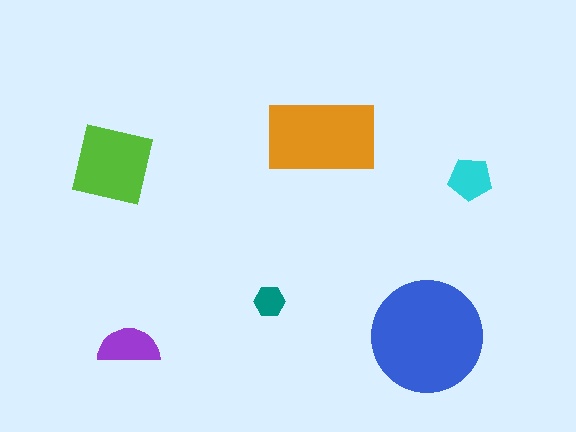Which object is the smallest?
The teal hexagon.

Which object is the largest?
The blue circle.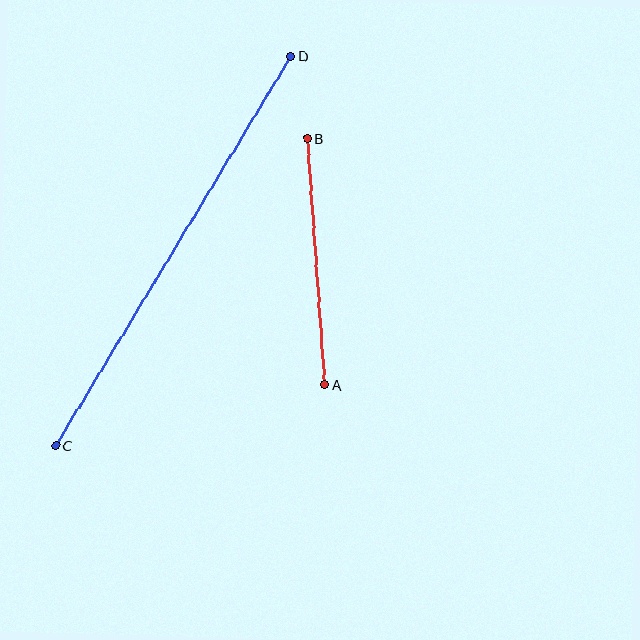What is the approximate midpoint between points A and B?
The midpoint is at approximately (316, 262) pixels.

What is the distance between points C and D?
The distance is approximately 454 pixels.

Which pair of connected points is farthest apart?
Points C and D are farthest apart.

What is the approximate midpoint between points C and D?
The midpoint is at approximately (173, 251) pixels.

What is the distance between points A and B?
The distance is approximately 247 pixels.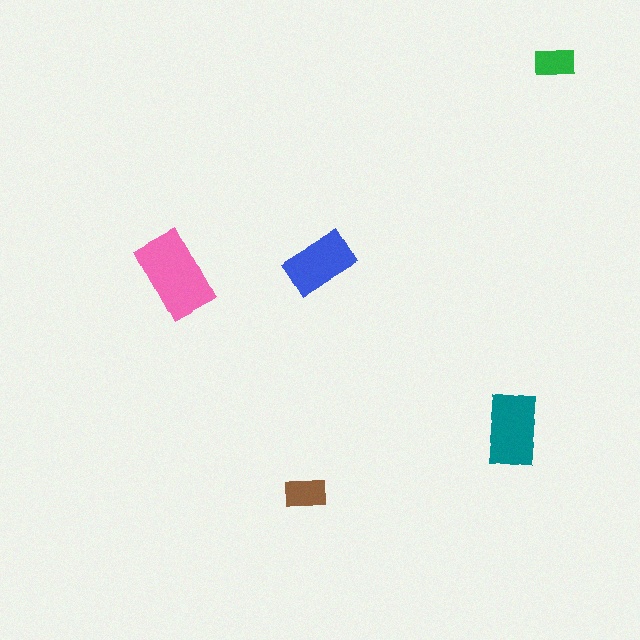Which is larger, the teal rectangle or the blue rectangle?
The teal one.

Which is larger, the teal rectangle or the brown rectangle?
The teal one.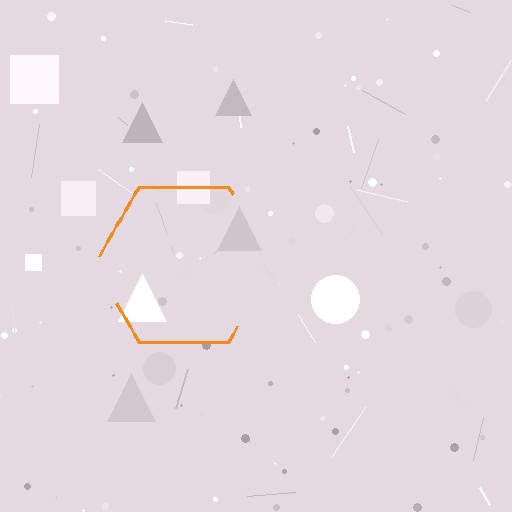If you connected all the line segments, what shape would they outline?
They would outline a hexagon.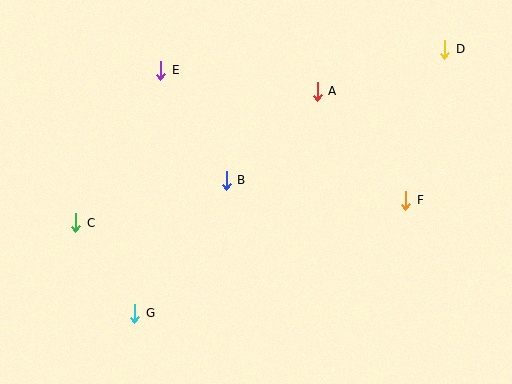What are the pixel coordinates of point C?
Point C is at (76, 223).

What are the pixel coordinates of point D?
Point D is at (445, 49).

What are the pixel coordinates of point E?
Point E is at (161, 70).